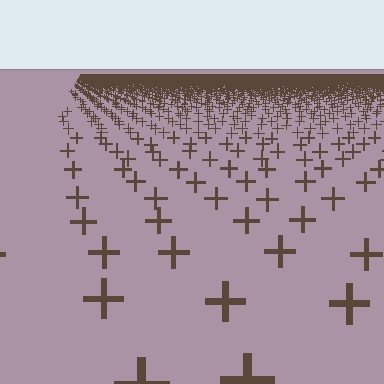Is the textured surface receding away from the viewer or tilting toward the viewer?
The surface is receding away from the viewer. Texture elements get smaller and denser toward the top.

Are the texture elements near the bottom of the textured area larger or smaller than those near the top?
Larger. Near the bottom, elements are closer to the viewer and appear at a bigger on-screen size.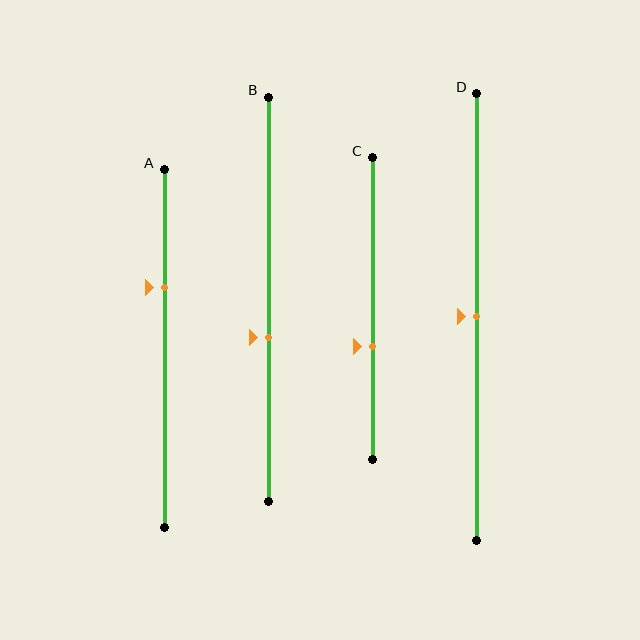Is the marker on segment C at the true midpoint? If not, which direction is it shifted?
No, the marker on segment C is shifted downward by about 13% of the segment length.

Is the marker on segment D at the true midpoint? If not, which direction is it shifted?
Yes, the marker on segment D is at the true midpoint.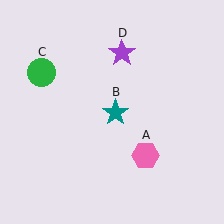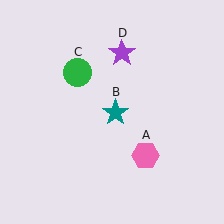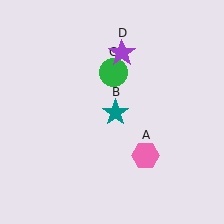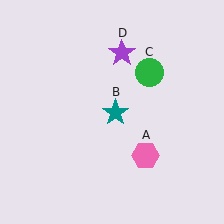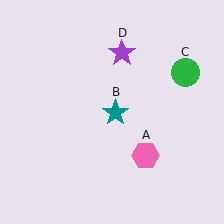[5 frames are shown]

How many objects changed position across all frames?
1 object changed position: green circle (object C).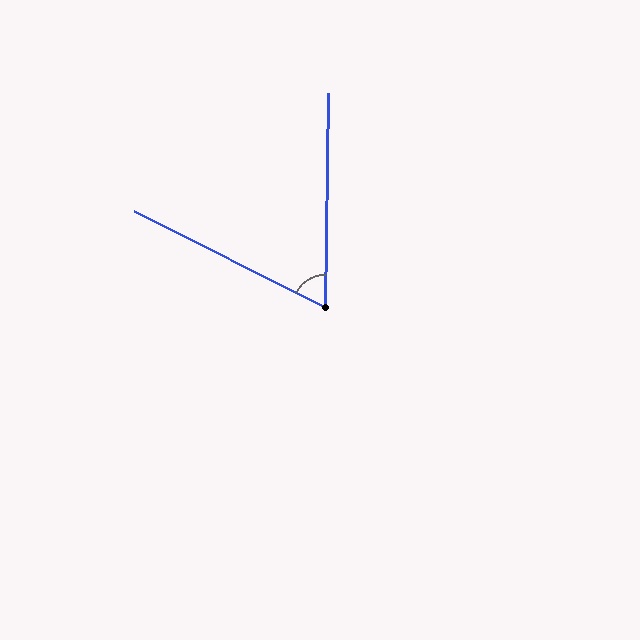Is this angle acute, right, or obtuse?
It is acute.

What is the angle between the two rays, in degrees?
Approximately 64 degrees.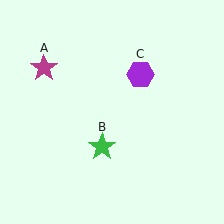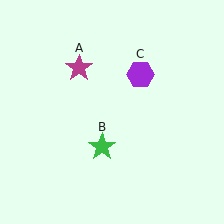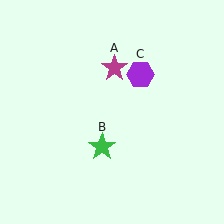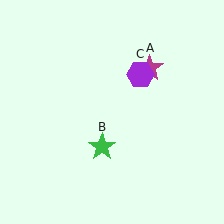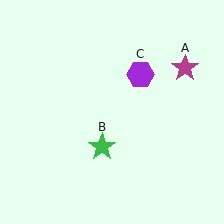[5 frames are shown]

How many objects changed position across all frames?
1 object changed position: magenta star (object A).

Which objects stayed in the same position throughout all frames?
Green star (object B) and purple hexagon (object C) remained stationary.